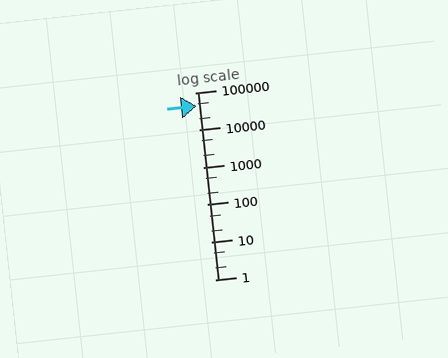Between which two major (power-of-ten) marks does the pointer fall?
The pointer is between 10000 and 100000.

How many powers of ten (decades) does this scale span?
The scale spans 5 decades, from 1 to 100000.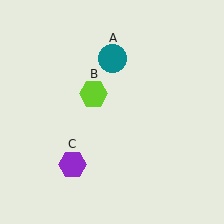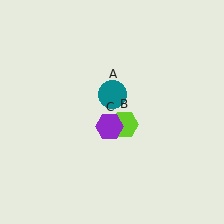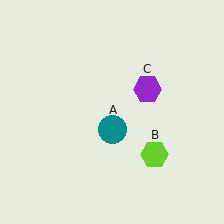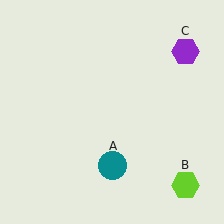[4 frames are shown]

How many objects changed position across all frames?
3 objects changed position: teal circle (object A), lime hexagon (object B), purple hexagon (object C).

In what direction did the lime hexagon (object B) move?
The lime hexagon (object B) moved down and to the right.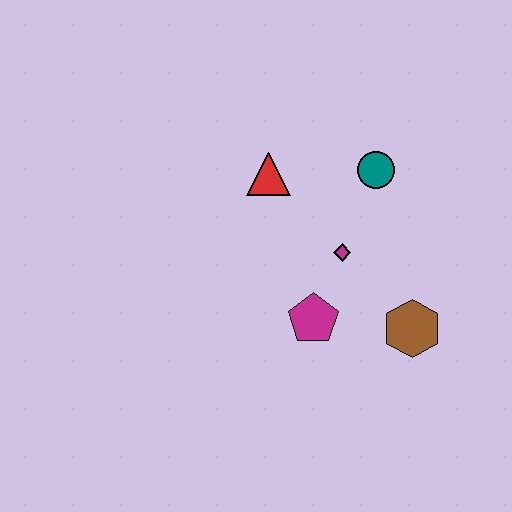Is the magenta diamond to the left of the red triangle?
No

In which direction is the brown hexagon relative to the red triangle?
The brown hexagon is below the red triangle.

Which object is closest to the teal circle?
The magenta diamond is closest to the teal circle.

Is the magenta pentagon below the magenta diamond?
Yes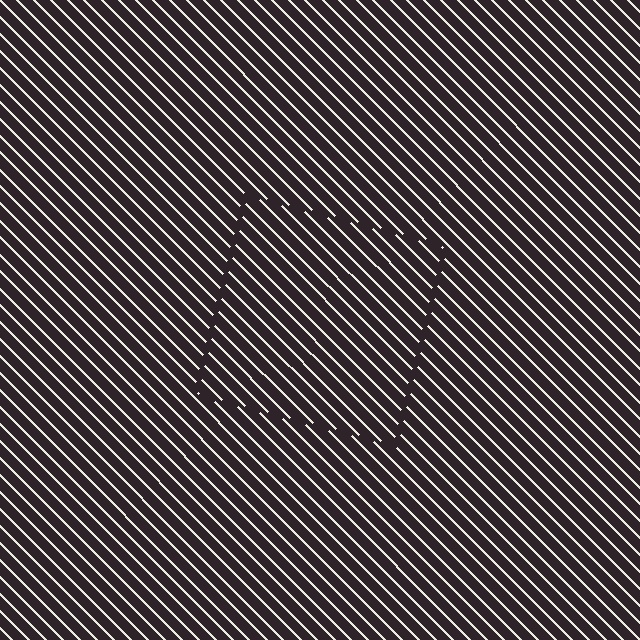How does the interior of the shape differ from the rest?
The interior of the shape contains the same grating, shifted by half a period — the contour is defined by the phase discontinuity where line-ends from the inner and outer gratings abut.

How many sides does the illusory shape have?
4 sides — the line-ends trace a square.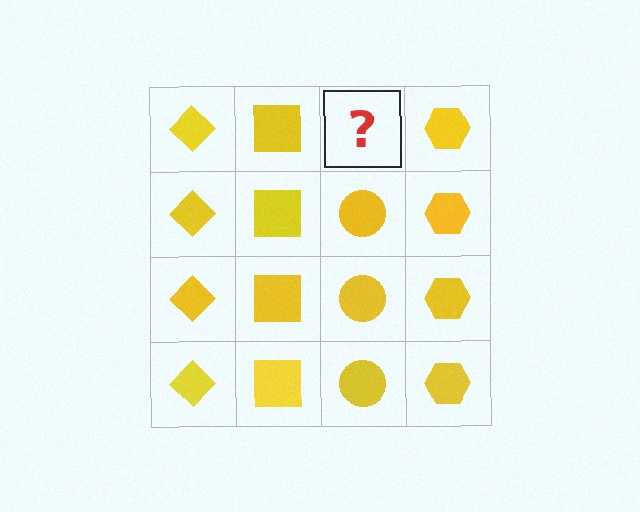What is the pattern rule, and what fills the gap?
The rule is that each column has a consistent shape. The gap should be filled with a yellow circle.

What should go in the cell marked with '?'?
The missing cell should contain a yellow circle.